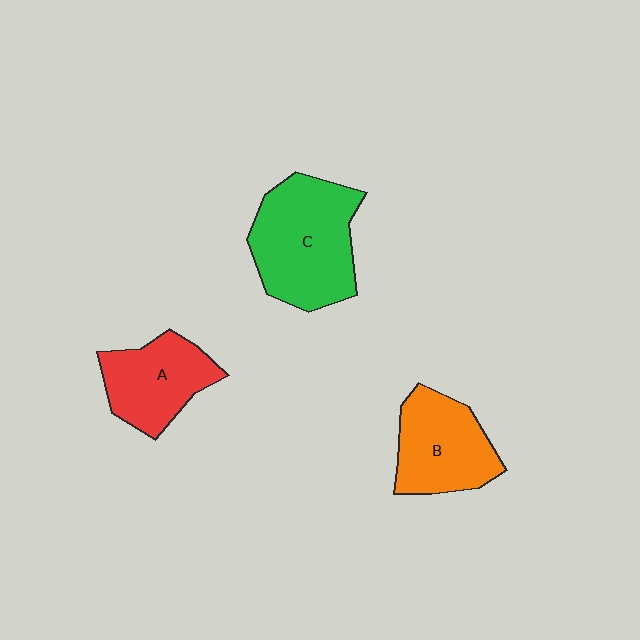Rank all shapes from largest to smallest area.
From largest to smallest: C (green), B (orange), A (red).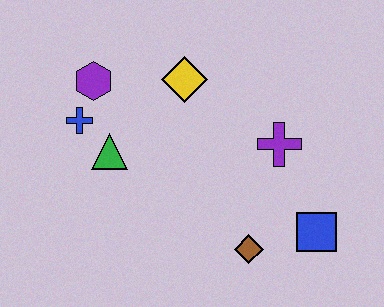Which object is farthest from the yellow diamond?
The blue square is farthest from the yellow diamond.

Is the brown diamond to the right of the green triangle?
Yes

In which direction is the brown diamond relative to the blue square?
The brown diamond is to the left of the blue square.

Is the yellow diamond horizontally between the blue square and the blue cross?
Yes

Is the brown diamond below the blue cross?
Yes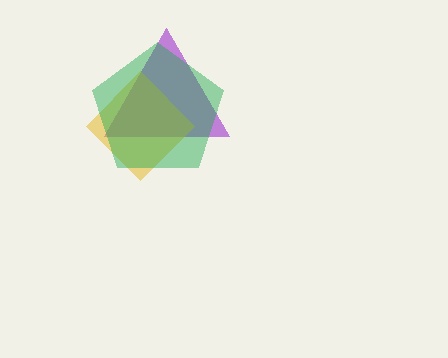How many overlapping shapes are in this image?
There are 3 overlapping shapes in the image.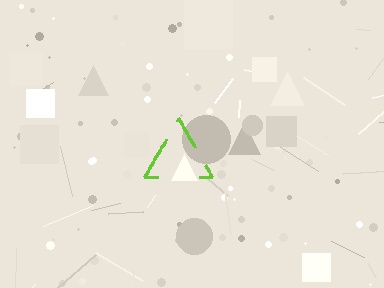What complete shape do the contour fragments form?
The contour fragments form a triangle.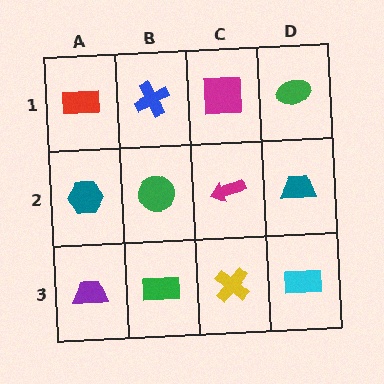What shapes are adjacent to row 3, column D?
A teal trapezoid (row 2, column D), a yellow cross (row 3, column C).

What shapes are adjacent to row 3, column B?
A green circle (row 2, column B), a purple trapezoid (row 3, column A), a yellow cross (row 3, column C).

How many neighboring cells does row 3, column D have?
2.